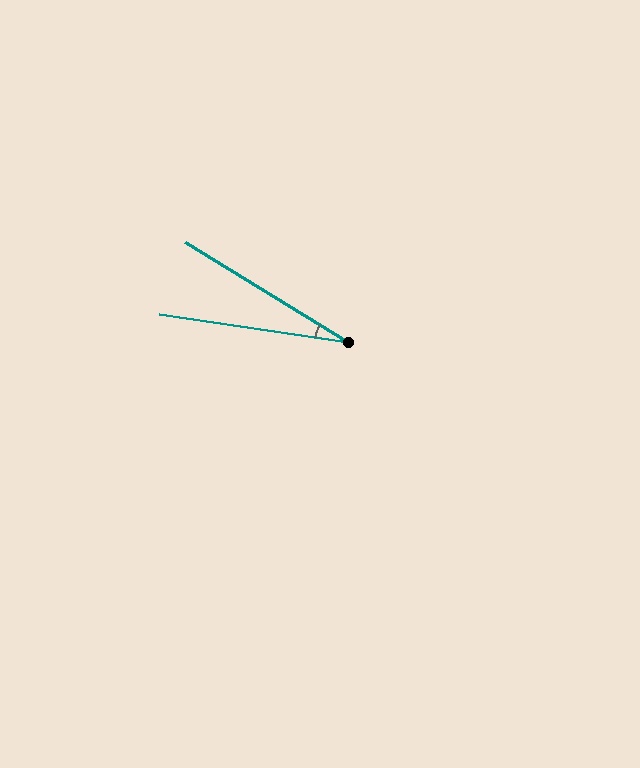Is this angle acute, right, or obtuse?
It is acute.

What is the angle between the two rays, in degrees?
Approximately 23 degrees.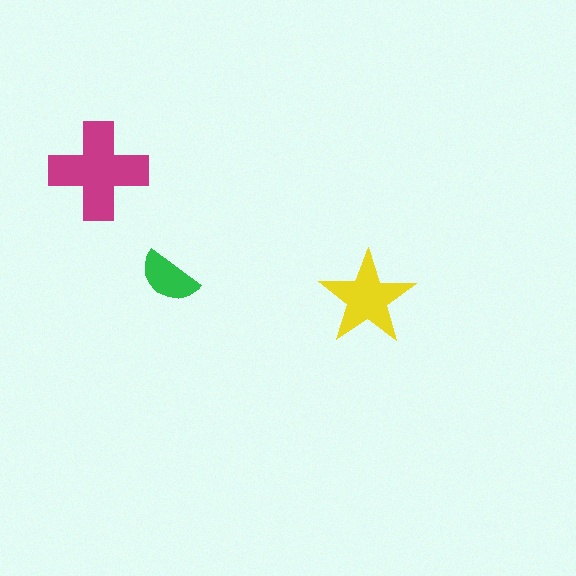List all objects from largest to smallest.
The magenta cross, the yellow star, the green semicircle.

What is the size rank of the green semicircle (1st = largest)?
3rd.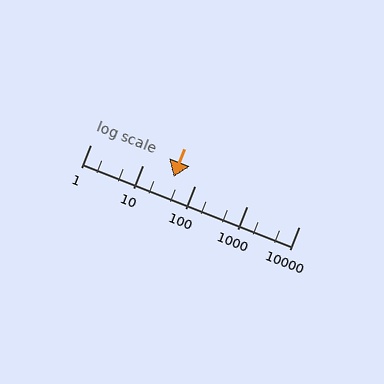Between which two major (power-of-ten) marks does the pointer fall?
The pointer is between 10 and 100.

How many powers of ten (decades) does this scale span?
The scale spans 4 decades, from 1 to 10000.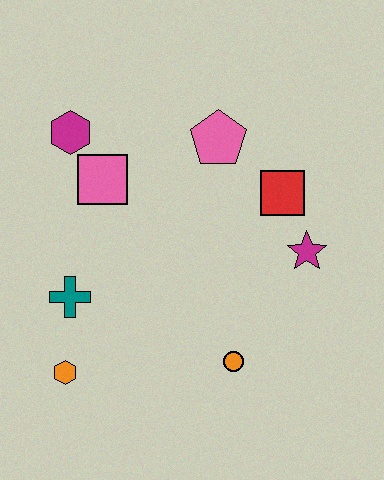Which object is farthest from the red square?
The orange hexagon is farthest from the red square.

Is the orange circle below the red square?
Yes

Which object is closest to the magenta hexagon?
The pink square is closest to the magenta hexagon.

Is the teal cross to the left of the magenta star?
Yes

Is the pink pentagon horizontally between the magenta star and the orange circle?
No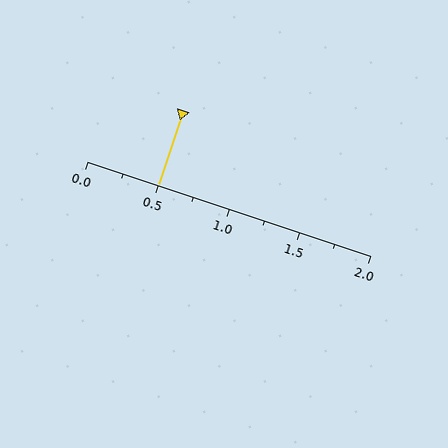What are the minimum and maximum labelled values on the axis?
The axis runs from 0.0 to 2.0.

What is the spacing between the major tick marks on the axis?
The major ticks are spaced 0.5 apart.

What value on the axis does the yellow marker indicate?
The marker indicates approximately 0.5.